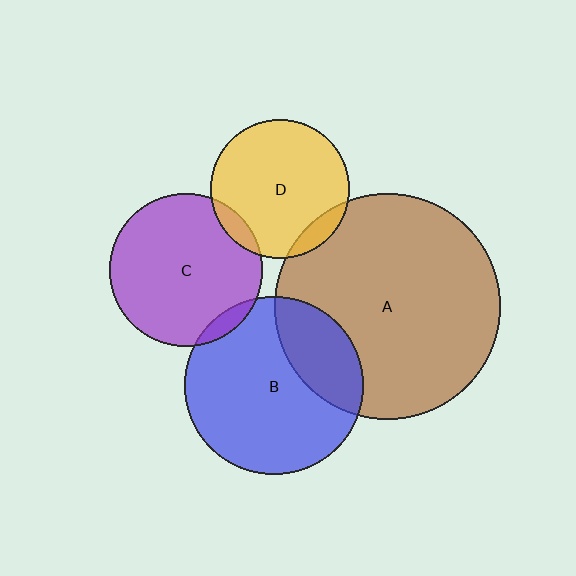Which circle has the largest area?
Circle A (brown).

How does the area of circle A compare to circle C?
Approximately 2.2 times.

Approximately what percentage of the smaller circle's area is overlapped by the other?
Approximately 10%.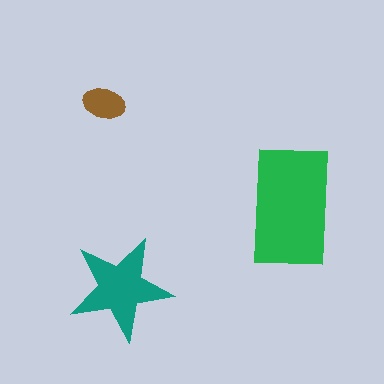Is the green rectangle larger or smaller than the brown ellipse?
Larger.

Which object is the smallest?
The brown ellipse.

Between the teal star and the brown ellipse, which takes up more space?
The teal star.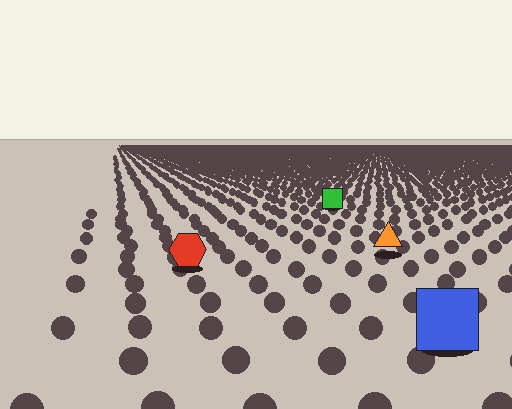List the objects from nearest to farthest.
From nearest to farthest: the blue square, the red hexagon, the orange triangle, the green square.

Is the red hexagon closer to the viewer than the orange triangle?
Yes. The red hexagon is closer — you can tell from the texture gradient: the ground texture is coarser near it.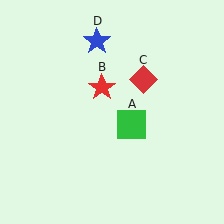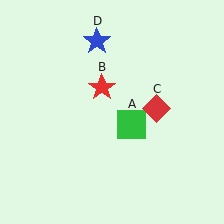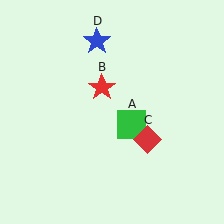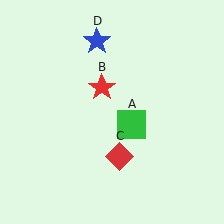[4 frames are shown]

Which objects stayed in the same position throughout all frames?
Green square (object A) and red star (object B) and blue star (object D) remained stationary.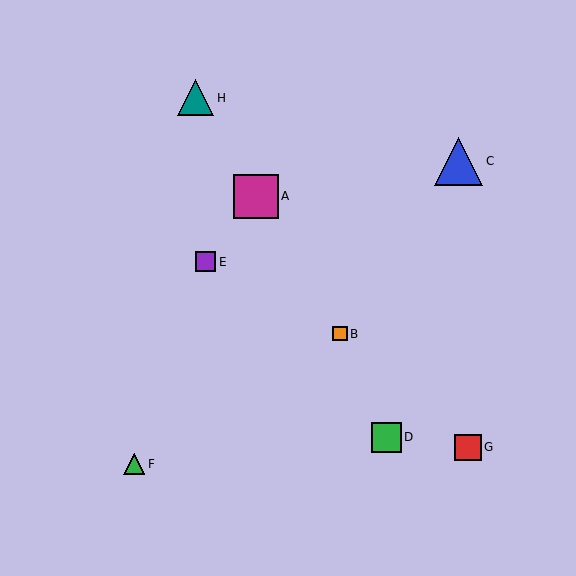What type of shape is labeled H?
Shape H is a teal triangle.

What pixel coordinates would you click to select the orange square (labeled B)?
Click at (340, 334) to select the orange square B.